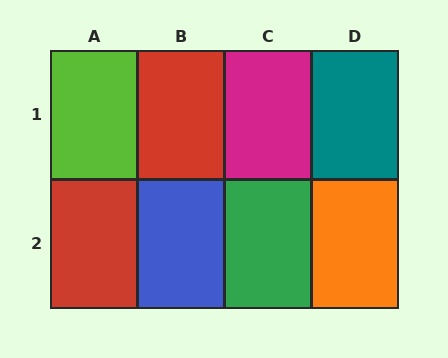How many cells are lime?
1 cell is lime.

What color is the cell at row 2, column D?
Orange.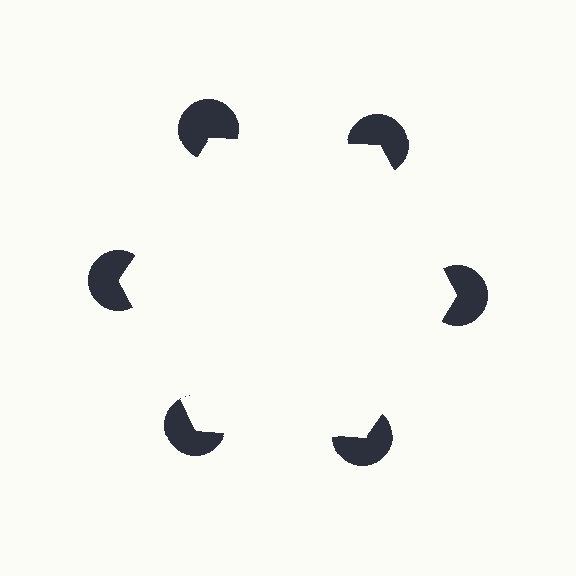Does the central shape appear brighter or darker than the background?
It typically appears slightly brighter than the background, even though no actual brightness change is drawn.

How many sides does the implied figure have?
6 sides.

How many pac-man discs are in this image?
There are 6 — one at each vertex of the illusory hexagon.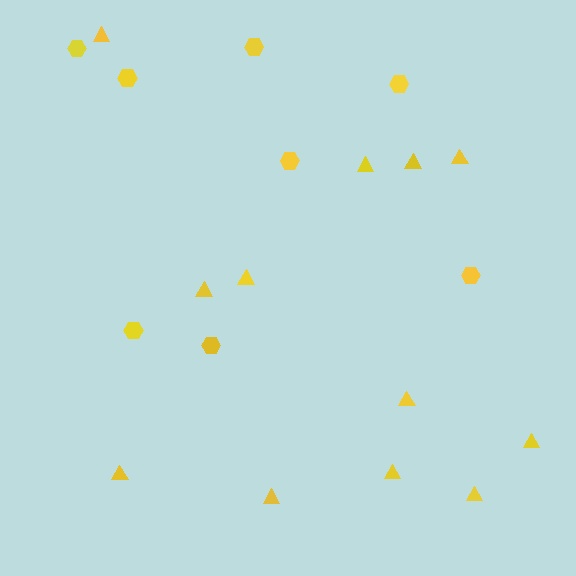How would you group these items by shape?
There are 2 groups: one group of triangles (12) and one group of hexagons (8).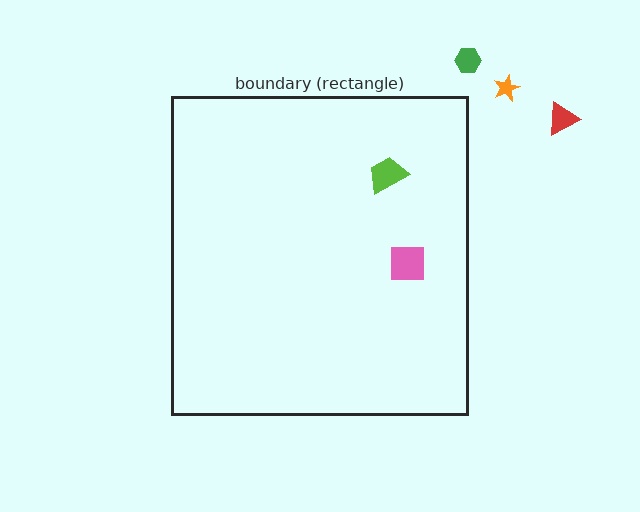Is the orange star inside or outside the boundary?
Outside.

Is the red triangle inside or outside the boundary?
Outside.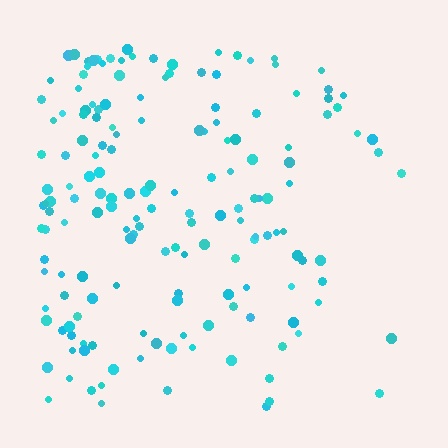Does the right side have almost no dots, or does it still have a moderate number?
Still a moderate number, just noticeably fewer than the left.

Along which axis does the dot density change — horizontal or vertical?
Horizontal.